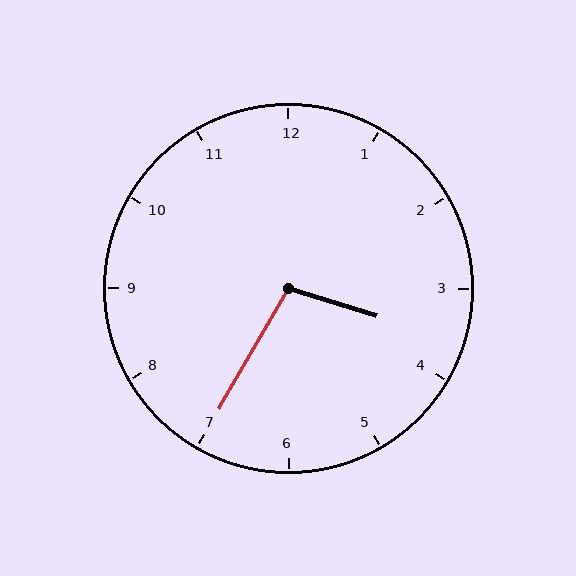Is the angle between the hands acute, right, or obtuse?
It is obtuse.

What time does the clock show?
3:35.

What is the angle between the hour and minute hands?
Approximately 102 degrees.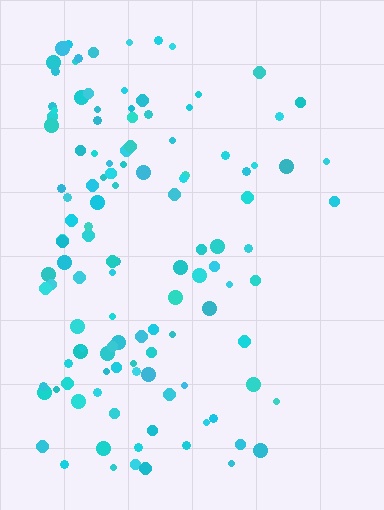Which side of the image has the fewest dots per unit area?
The right.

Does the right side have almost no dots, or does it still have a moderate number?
Still a moderate number, just noticeably fewer than the left.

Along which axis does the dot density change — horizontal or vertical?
Horizontal.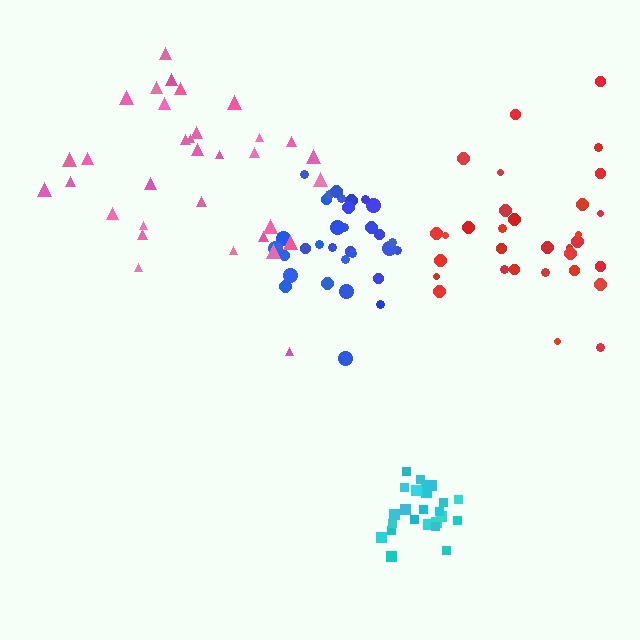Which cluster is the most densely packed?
Cyan.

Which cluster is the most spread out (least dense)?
Red.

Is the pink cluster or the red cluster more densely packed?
Pink.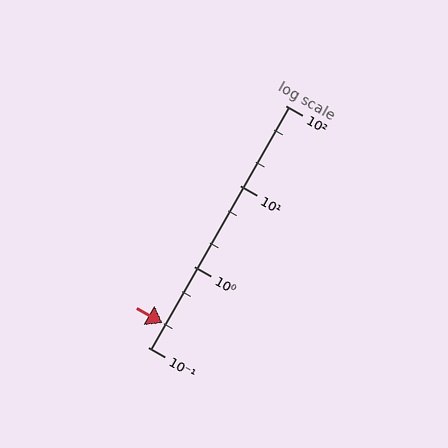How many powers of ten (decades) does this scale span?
The scale spans 3 decades, from 0.1 to 100.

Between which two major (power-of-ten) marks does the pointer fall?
The pointer is between 0.1 and 1.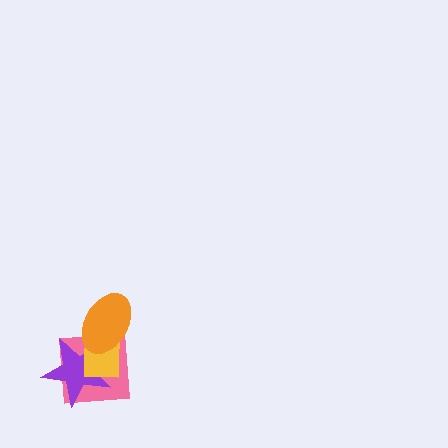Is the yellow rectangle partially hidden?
Yes, it is partially covered by another shape.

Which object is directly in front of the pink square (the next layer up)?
The purple star is directly in front of the pink square.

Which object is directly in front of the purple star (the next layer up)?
The yellow rectangle is directly in front of the purple star.